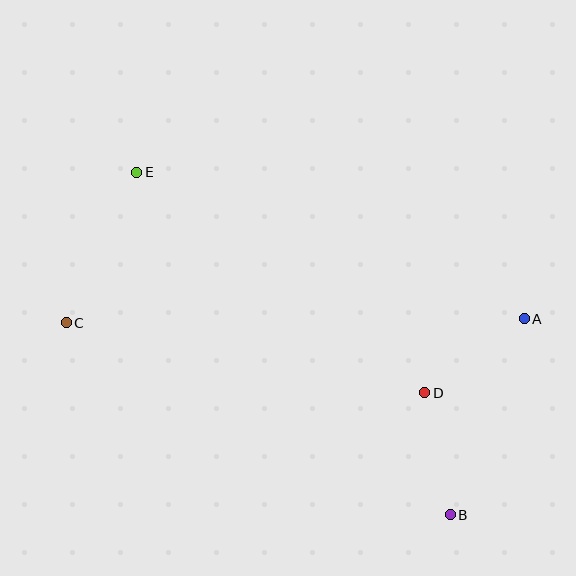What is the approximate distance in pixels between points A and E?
The distance between A and E is approximately 414 pixels.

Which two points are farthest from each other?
Points B and E are farthest from each other.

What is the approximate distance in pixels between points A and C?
The distance between A and C is approximately 458 pixels.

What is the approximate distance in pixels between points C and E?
The distance between C and E is approximately 166 pixels.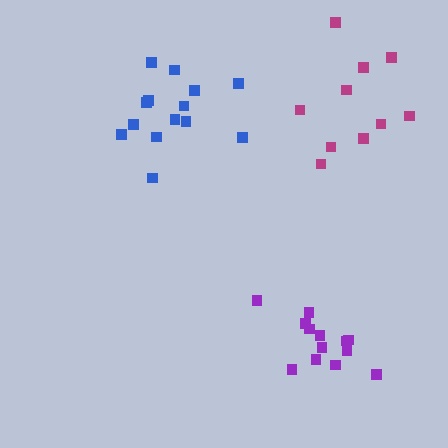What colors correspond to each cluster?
The clusters are colored: blue, purple, magenta.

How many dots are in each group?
Group 1: 14 dots, Group 2: 13 dots, Group 3: 10 dots (37 total).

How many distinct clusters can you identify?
There are 3 distinct clusters.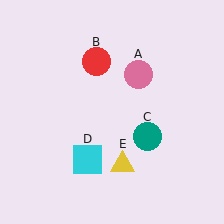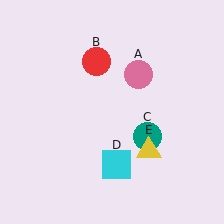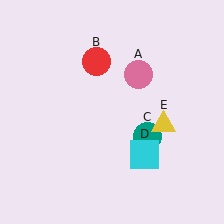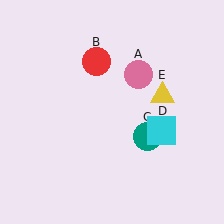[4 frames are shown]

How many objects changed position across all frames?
2 objects changed position: cyan square (object D), yellow triangle (object E).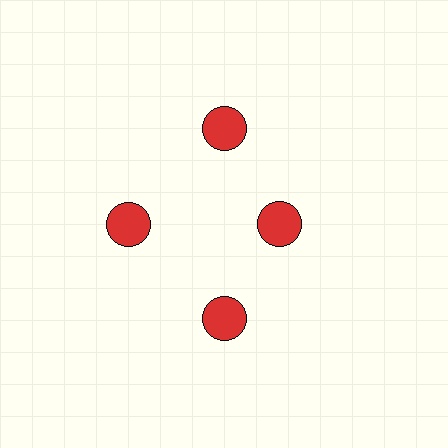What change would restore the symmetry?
The symmetry would be restored by moving it outward, back onto the ring so that all 4 circles sit at equal angles and equal distance from the center.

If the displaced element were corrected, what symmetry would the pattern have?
It would have 4-fold rotational symmetry — the pattern would map onto itself every 90 degrees.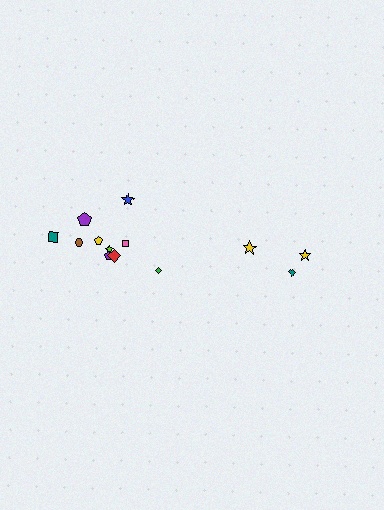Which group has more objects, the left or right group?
The left group.